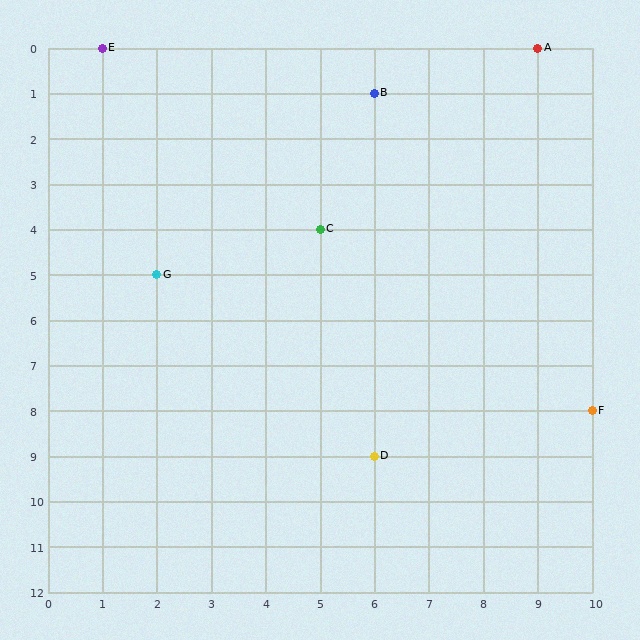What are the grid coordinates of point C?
Point C is at grid coordinates (5, 4).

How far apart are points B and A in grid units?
Points B and A are 3 columns and 1 row apart (about 3.2 grid units diagonally).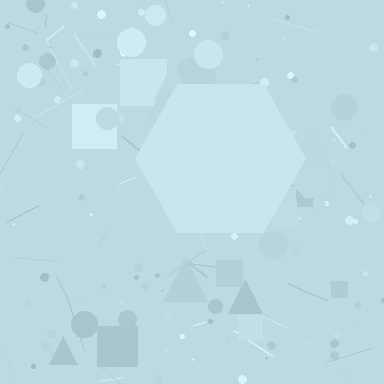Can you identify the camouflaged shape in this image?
The camouflaged shape is a hexagon.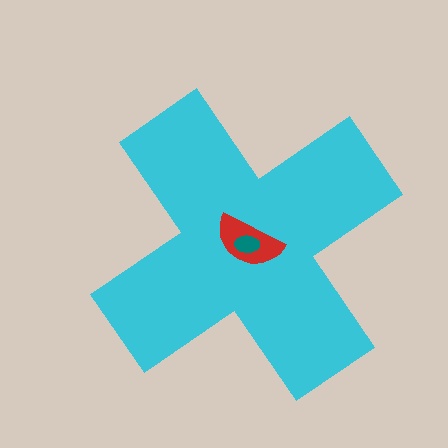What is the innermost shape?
The teal ellipse.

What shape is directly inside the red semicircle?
The teal ellipse.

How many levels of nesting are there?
3.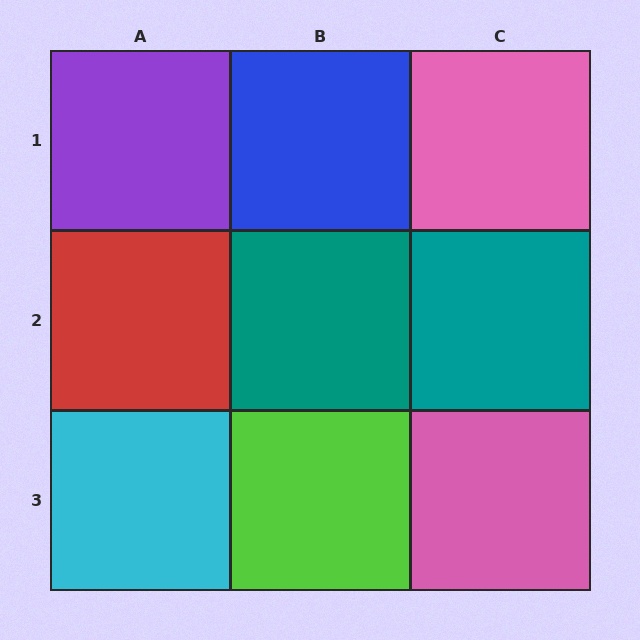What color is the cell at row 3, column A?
Cyan.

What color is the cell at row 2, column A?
Red.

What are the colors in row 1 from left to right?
Purple, blue, pink.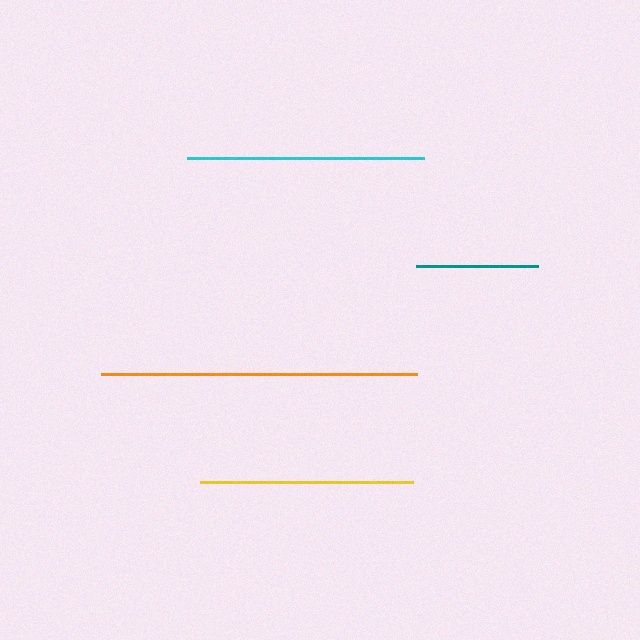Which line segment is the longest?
The orange line is the longest at approximately 316 pixels.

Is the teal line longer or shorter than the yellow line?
The yellow line is longer than the teal line.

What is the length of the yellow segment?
The yellow segment is approximately 213 pixels long.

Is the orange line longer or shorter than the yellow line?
The orange line is longer than the yellow line.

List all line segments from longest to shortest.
From longest to shortest: orange, cyan, yellow, teal.